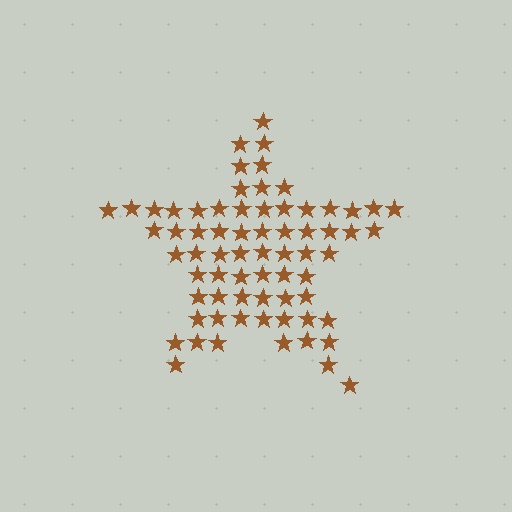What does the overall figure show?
The overall figure shows a star.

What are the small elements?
The small elements are stars.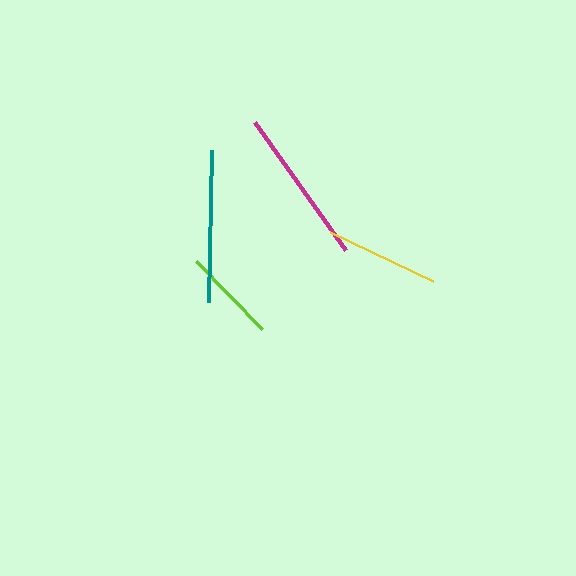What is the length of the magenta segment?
The magenta segment is approximately 156 pixels long.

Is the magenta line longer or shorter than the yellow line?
The magenta line is longer than the yellow line.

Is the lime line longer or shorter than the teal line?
The teal line is longer than the lime line.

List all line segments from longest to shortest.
From longest to shortest: magenta, teal, yellow, lime.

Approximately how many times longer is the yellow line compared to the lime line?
The yellow line is approximately 1.2 times the length of the lime line.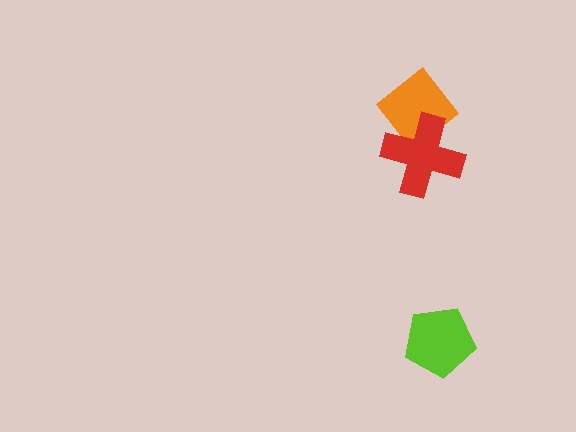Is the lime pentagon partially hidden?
No, no other shape covers it.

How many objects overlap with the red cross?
1 object overlaps with the red cross.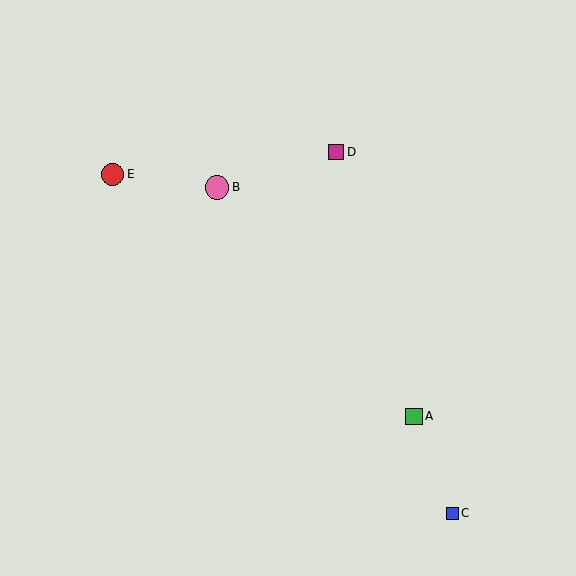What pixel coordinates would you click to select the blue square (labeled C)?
Click at (452, 513) to select the blue square C.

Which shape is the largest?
The pink circle (labeled B) is the largest.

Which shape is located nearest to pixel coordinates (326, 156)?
The magenta square (labeled D) at (336, 152) is nearest to that location.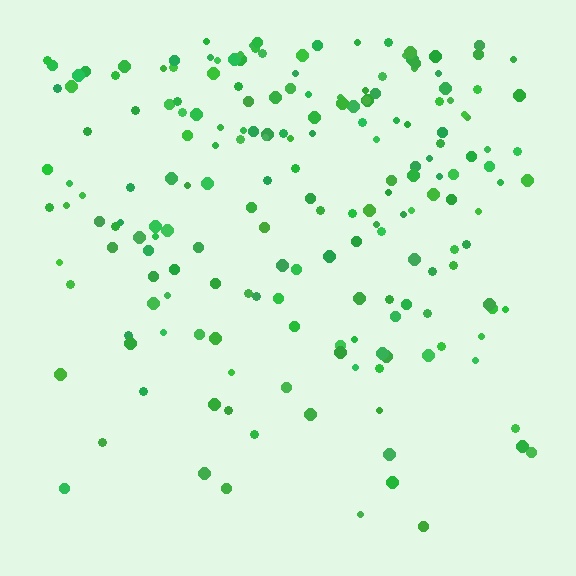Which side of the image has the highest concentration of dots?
The top.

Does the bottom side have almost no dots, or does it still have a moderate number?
Still a moderate number, just noticeably fewer than the top.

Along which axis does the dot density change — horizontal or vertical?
Vertical.